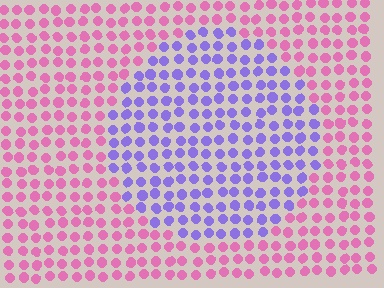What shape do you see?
I see a circle.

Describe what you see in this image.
The image is filled with small pink elements in a uniform arrangement. A circle-shaped region is visible where the elements are tinted to a slightly different hue, forming a subtle color boundary.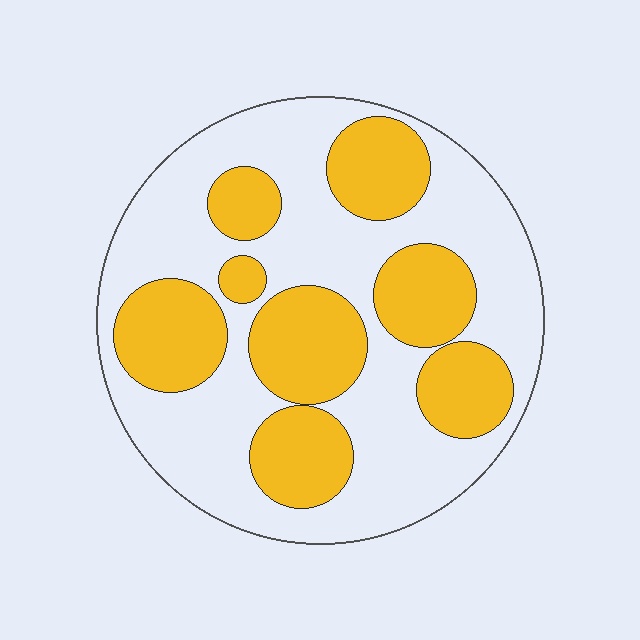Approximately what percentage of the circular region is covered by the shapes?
Approximately 40%.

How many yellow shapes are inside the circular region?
8.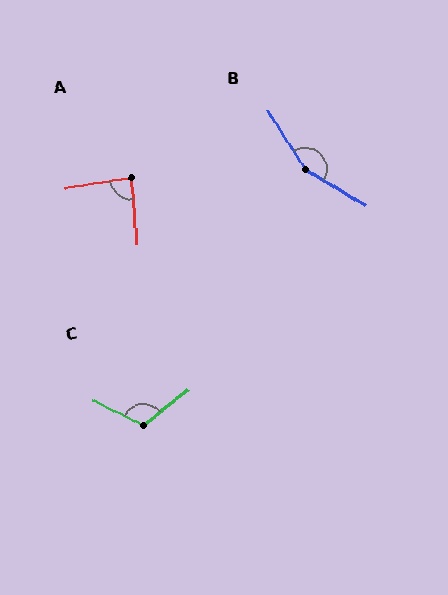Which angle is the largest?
B, at approximately 153 degrees.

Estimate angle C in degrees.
Approximately 114 degrees.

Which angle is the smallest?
A, at approximately 86 degrees.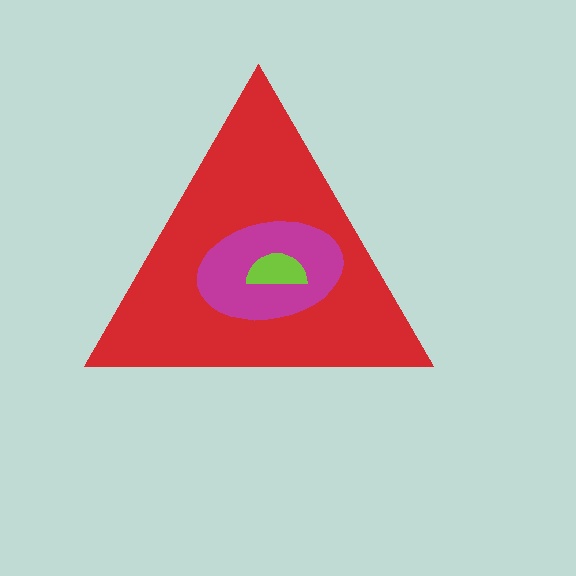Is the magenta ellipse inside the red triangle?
Yes.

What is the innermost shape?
The lime semicircle.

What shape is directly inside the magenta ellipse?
The lime semicircle.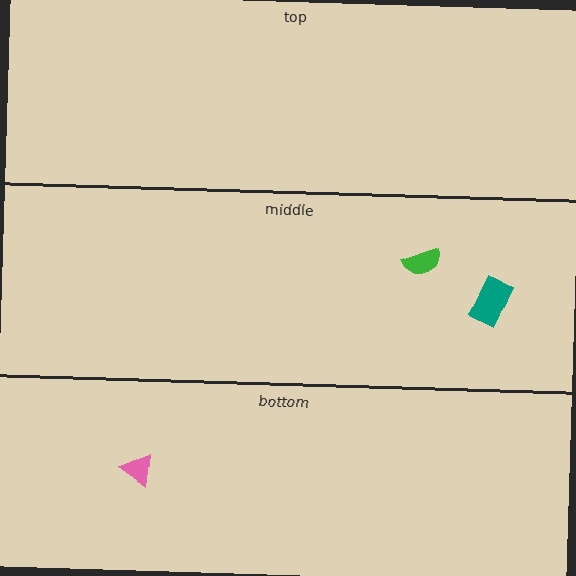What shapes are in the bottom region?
The pink triangle.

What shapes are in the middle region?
The teal rectangle, the green semicircle.